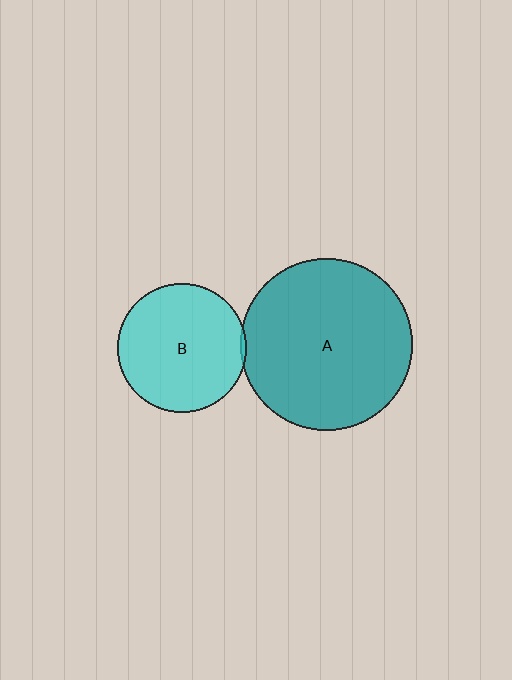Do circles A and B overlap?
Yes.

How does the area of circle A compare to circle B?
Approximately 1.8 times.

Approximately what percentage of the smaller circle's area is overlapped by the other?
Approximately 5%.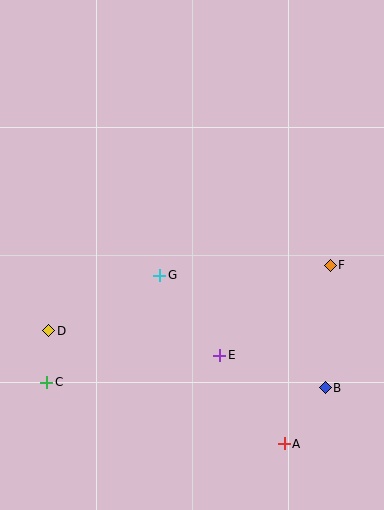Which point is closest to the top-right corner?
Point F is closest to the top-right corner.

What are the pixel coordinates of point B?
Point B is at (325, 388).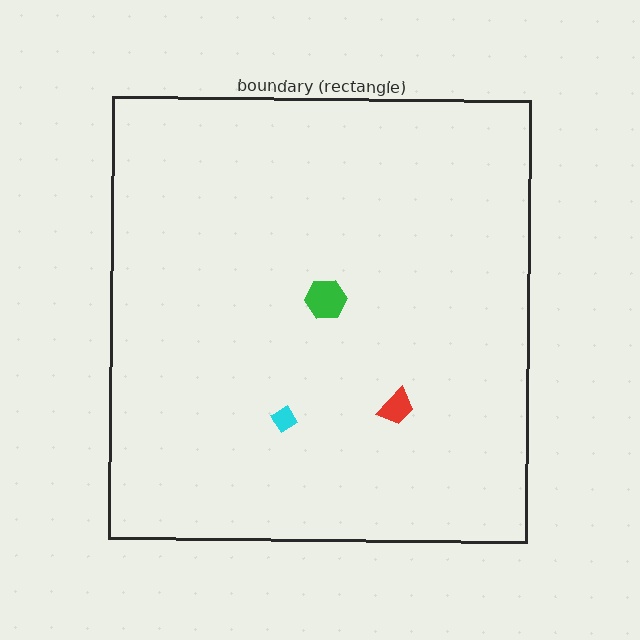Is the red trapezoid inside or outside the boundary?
Inside.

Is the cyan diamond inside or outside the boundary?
Inside.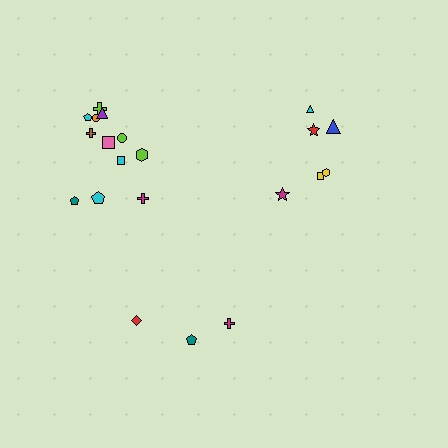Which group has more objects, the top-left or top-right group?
The top-left group.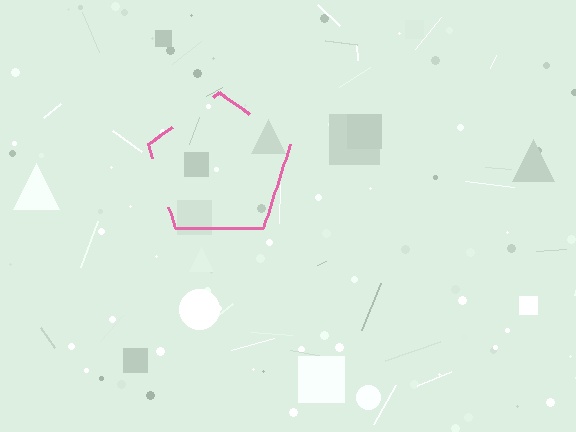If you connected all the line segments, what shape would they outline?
They would outline a pentagon.